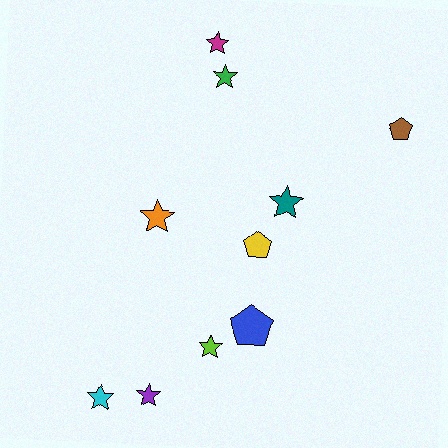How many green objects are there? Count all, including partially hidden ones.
There is 1 green object.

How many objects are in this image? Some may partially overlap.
There are 10 objects.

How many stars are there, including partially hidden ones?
There are 7 stars.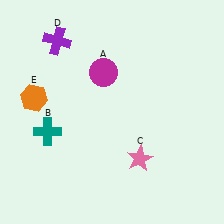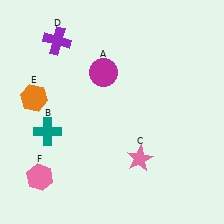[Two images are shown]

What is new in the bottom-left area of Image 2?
A pink hexagon (F) was added in the bottom-left area of Image 2.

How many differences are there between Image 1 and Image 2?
There is 1 difference between the two images.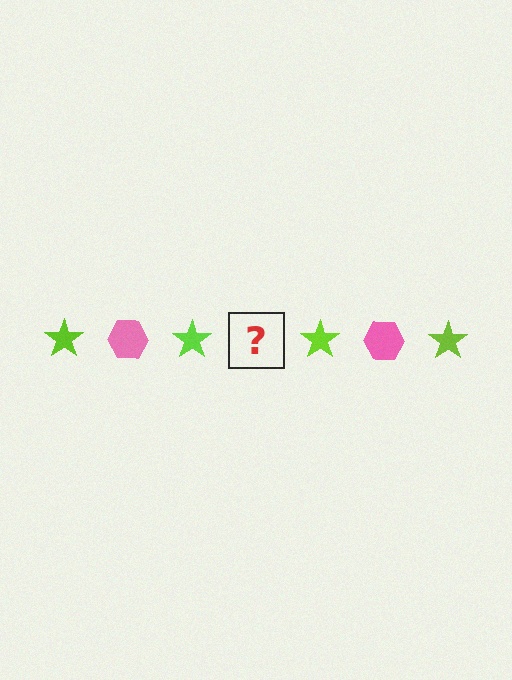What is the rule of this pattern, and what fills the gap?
The rule is that the pattern alternates between lime star and pink hexagon. The gap should be filled with a pink hexagon.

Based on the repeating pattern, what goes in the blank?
The blank should be a pink hexagon.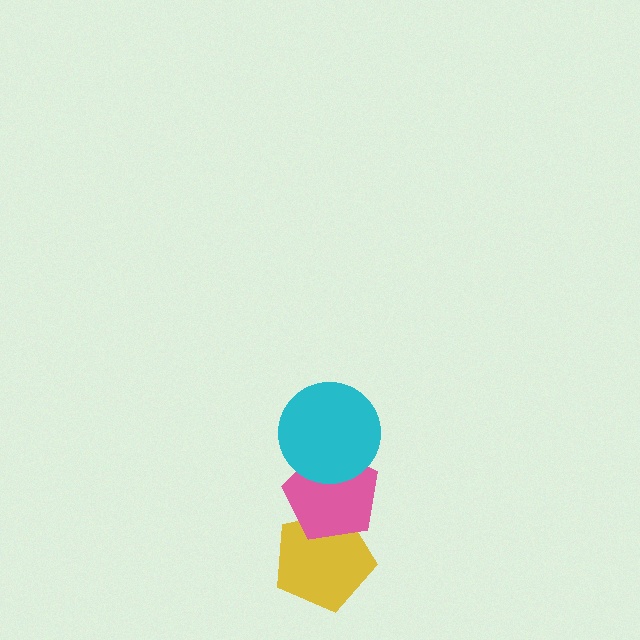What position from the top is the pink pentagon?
The pink pentagon is 2nd from the top.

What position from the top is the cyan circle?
The cyan circle is 1st from the top.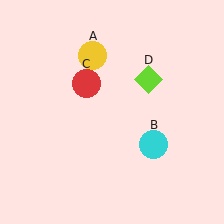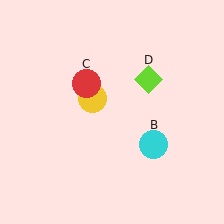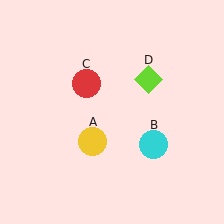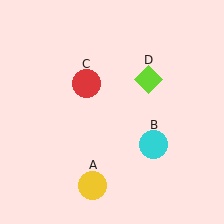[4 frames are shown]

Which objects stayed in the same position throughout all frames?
Cyan circle (object B) and red circle (object C) and lime diamond (object D) remained stationary.